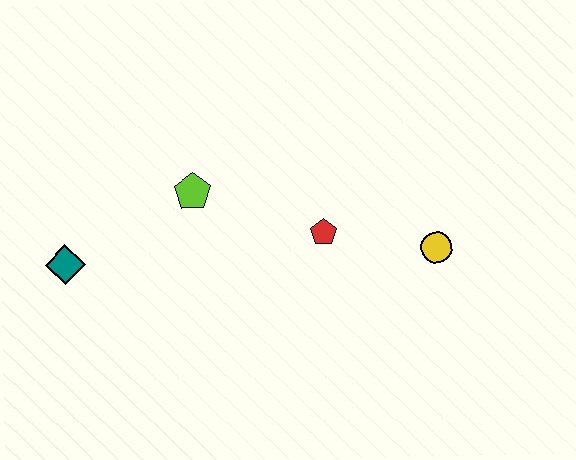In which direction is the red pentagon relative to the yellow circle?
The red pentagon is to the left of the yellow circle.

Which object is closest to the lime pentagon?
The red pentagon is closest to the lime pentagon.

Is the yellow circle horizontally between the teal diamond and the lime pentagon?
No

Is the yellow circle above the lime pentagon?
No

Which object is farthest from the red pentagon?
The teal diamond is farthest from the red pentagon.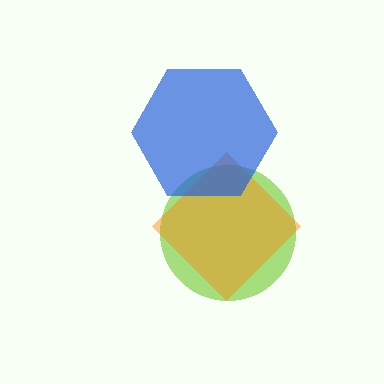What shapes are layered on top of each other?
The layered shapes are: a lime circle, an orange diamond, a blue hexagon.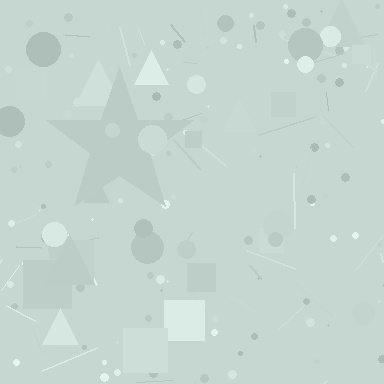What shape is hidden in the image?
A star is hidden in the image.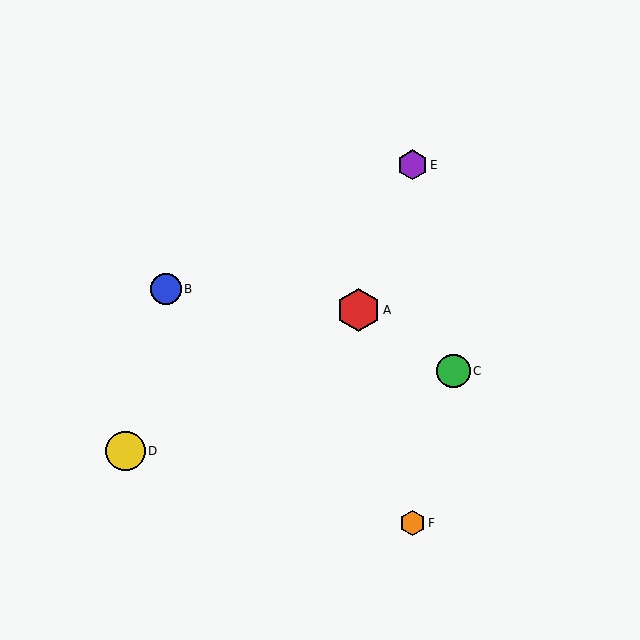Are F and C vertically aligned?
No, F is at x≈413 and C is at x≈454.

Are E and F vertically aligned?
Yes, both are at x≈413.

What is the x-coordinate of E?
Object E is at x≈413.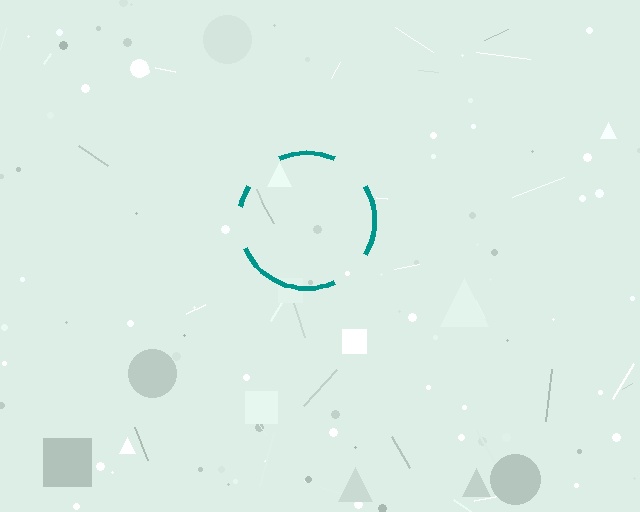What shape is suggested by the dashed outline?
The dashed outline suggests a circle.